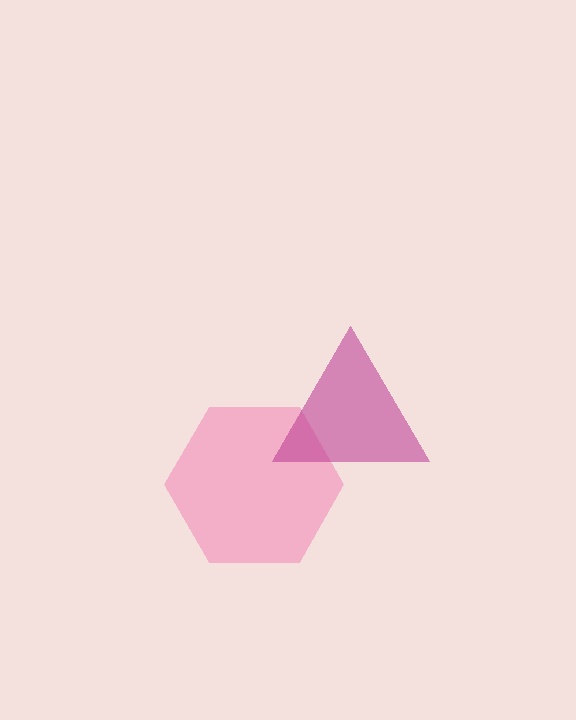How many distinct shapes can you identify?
There are 2 distinct shapes: a pink hexagon, a magenta triangle.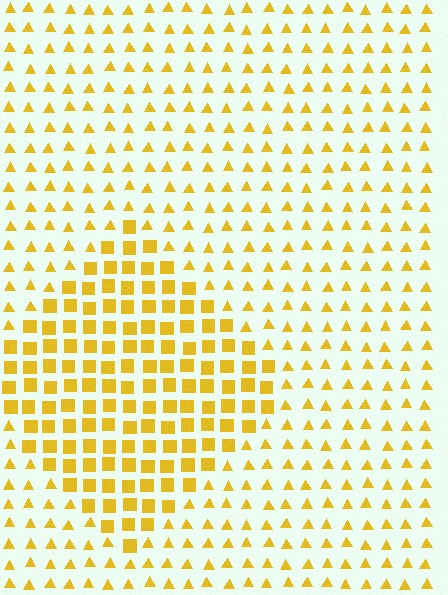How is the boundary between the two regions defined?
The boundary is defined by a change in element shape: squares inside vs. triangles outside. All elements share the same color and spacing.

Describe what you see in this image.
The image is filled with small yellow elements arranged in a uniform grid. A diamond-shaped region contains squares, while the surrounding area contains triangles. The boundary is defined purely by the change in element shape.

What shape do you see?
I see a diamond.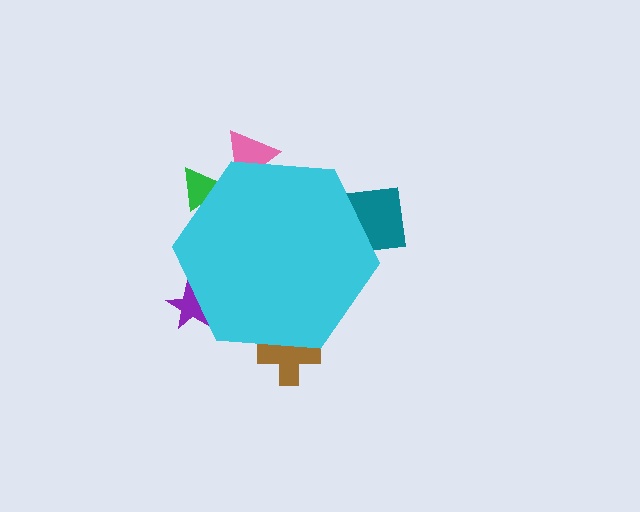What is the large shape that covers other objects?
A cyan hexagon.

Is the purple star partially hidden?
Yes, the purple star is partially hidden behind the cyan hexagon.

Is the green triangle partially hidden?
Yes, the green triangle is partially hidden behind the cyan hexagon.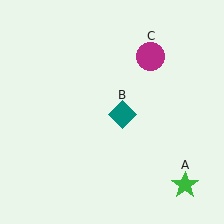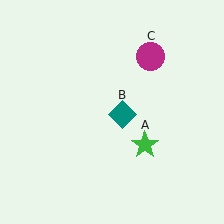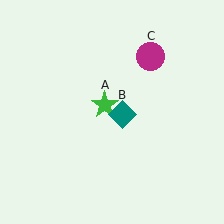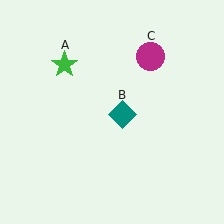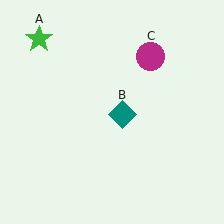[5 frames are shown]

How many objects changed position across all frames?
1 object changed position: green star (object A).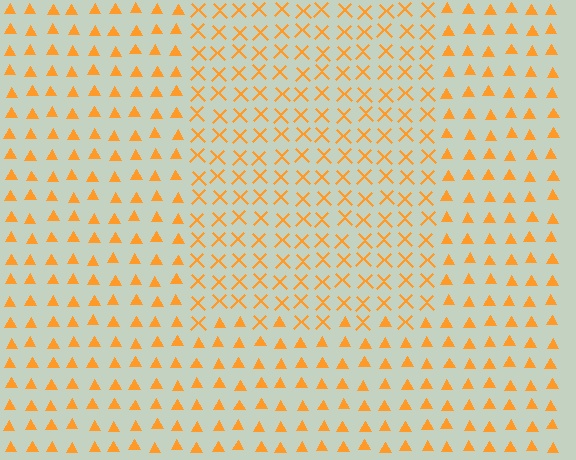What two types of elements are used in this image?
The image uses X marks inside the rectangle region and triangles outside it.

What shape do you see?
I see a rectangle.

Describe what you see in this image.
The image is filled with small orange elements arranged in a uniform grid. A rectangle-shaped region contains X marks, while the surrounding area contains triangles. The boundary is defined purely by the change in element shape.